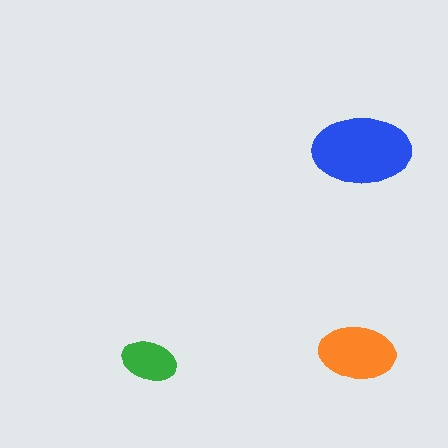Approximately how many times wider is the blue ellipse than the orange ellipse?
About 1.5 times wider.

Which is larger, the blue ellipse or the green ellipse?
The blue one.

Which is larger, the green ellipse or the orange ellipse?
The orange one.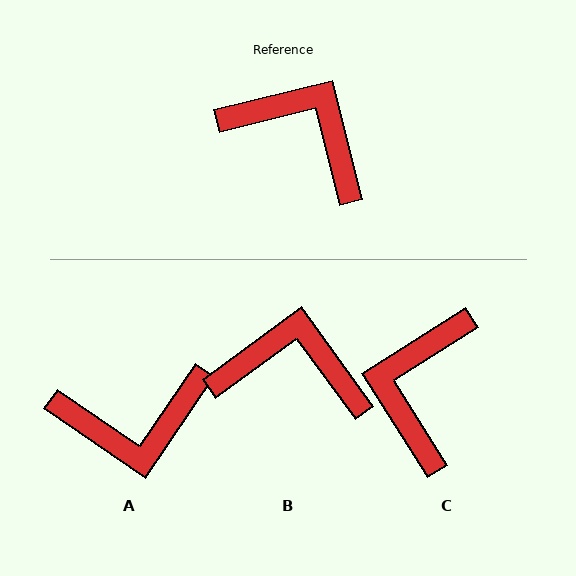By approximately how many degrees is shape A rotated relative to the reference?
Approximately 138 degrees clockwise.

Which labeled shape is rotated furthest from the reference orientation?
A, about 138 degrees away.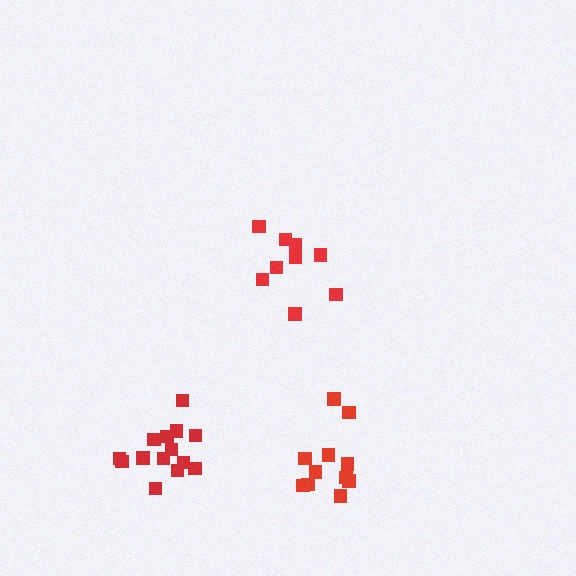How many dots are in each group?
Group 1: 11 dots, Group 2: 14 dots, Group 3: 9 dots (34 total).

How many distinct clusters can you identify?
There are 3 distinct clusters.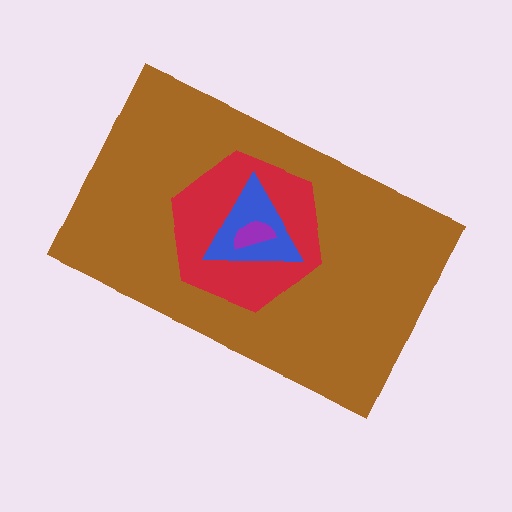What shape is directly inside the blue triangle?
The purple semicircle.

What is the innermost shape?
The purple semicircle.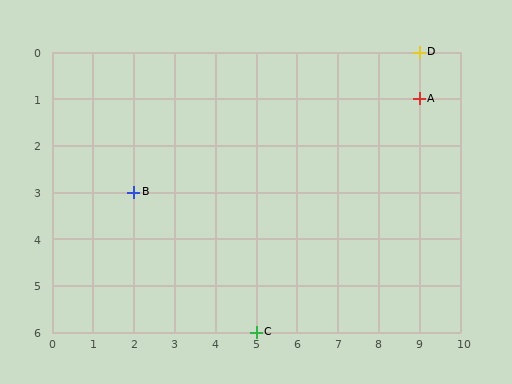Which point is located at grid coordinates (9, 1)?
Point A is at (9, 1).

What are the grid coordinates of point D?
Point D is at grid coordinates (9, 0).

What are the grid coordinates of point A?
Point A is at grid coordinates (9, 1).